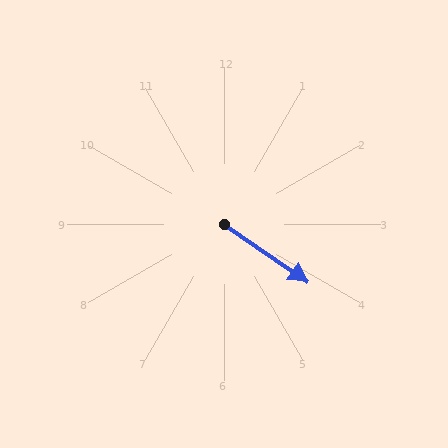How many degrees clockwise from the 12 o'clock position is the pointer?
Approximately 125 degrees.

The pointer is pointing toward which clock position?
Roughly 4 o'clock.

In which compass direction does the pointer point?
Southeast.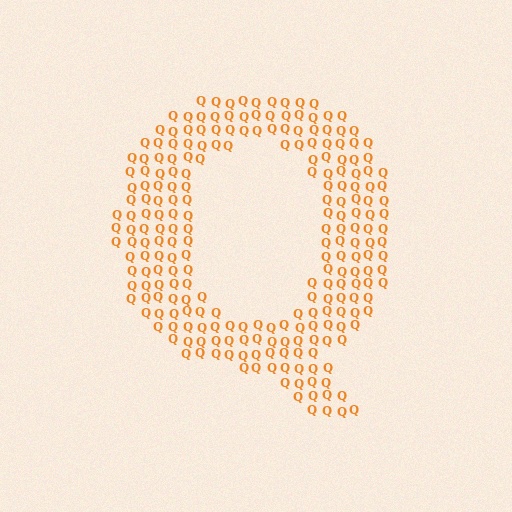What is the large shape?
The large shape is the letter Q.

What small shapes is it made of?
It is made of small letter Q's.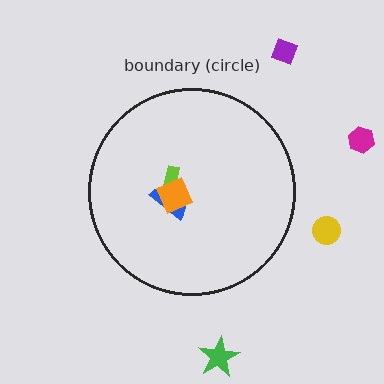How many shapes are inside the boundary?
3 inside, 4 outside.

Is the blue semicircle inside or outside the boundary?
Inside.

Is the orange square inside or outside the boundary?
Inside.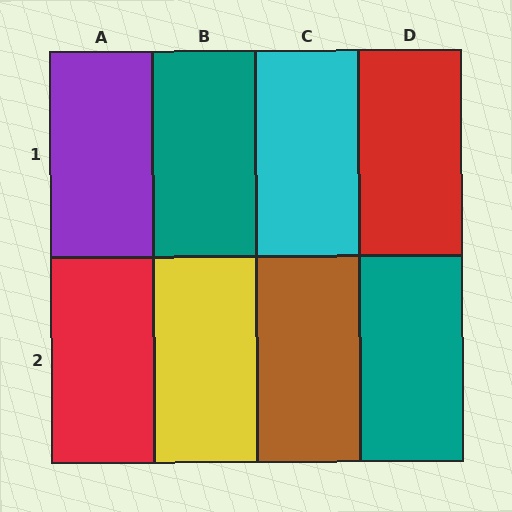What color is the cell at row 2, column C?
Brown.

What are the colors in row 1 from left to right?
Purple, teal, cyan, red.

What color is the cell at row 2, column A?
Red.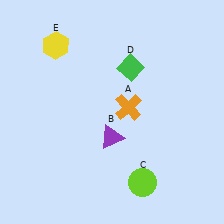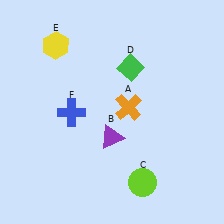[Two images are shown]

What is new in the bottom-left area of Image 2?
A blue cross (F) was added in the bottom-left area of Image 2.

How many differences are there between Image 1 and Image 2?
There is 1 difference between the two images.